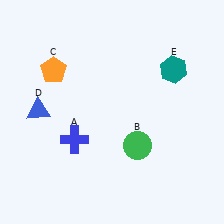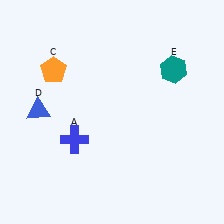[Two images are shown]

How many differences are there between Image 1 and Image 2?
There is 1 difference between the two images.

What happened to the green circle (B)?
The green circle (B) was removed in Image 2. It was in the bottom-right area of Image 1.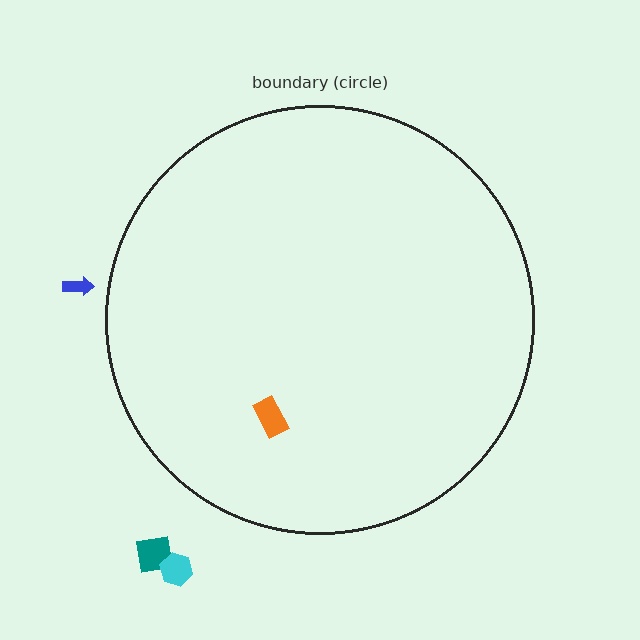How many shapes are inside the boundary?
1 inside, 3 outside.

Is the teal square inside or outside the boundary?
Outside.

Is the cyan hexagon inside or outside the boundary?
Outside.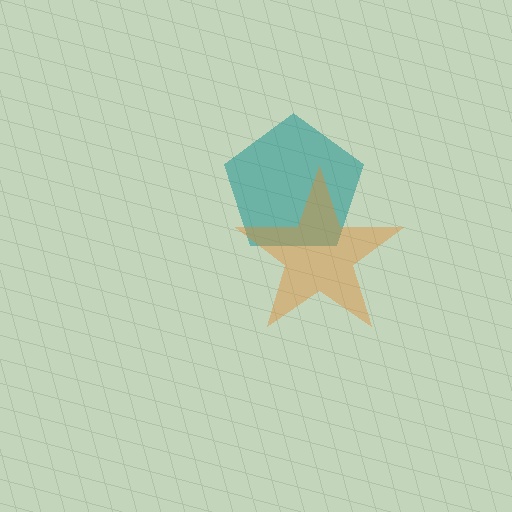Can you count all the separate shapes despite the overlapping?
Yes, there are 2 separate shapes.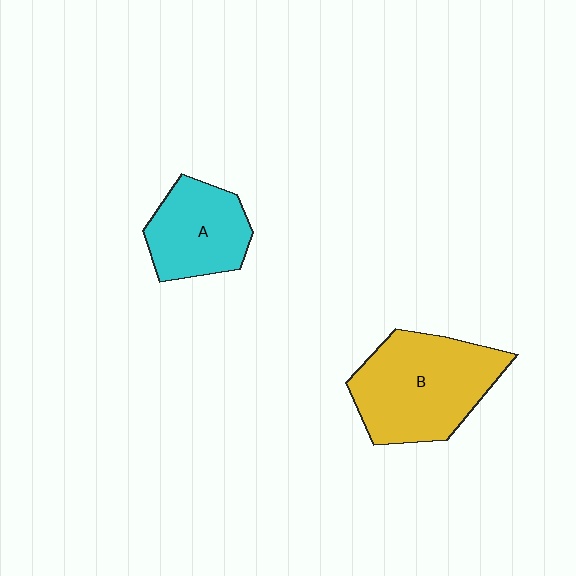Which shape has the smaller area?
Shape A (cyan).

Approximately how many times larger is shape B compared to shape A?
Approximately 1.5 times.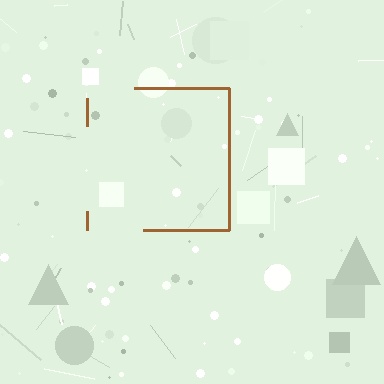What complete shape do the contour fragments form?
The contour fragments form a square.